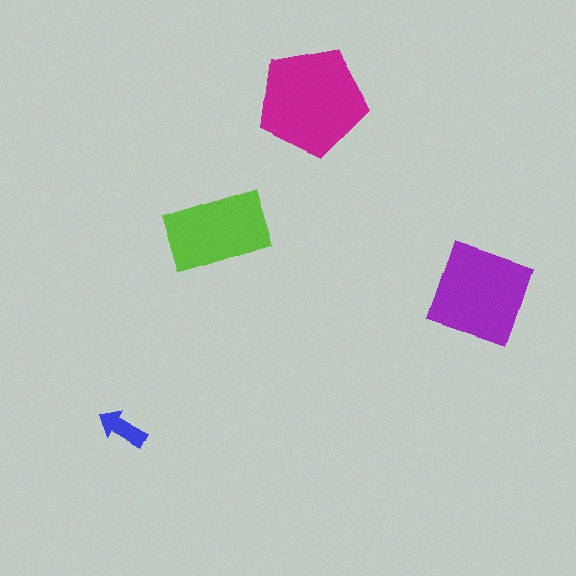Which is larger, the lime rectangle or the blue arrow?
The lime rectangle.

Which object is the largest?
The magenta pentagon.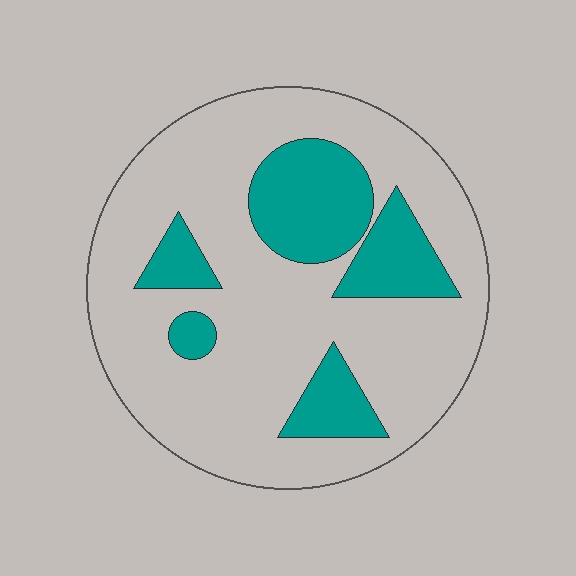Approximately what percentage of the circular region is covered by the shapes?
Approximately 25%.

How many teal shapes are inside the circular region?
5.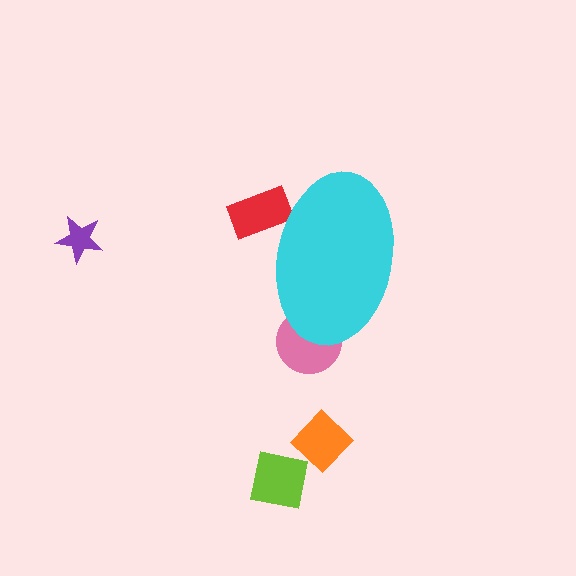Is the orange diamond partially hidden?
No, the orange diamond is fully visible.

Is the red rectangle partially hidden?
Yes, the red rectangle is partially hidden behind the cyan ellipse.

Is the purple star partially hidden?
No, the purple star is fully visible.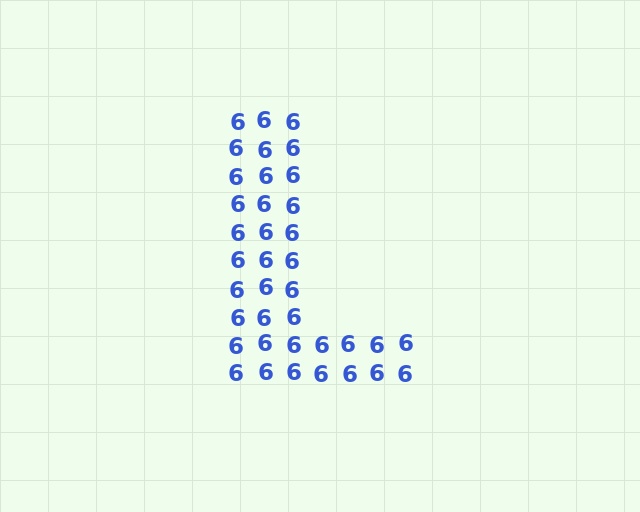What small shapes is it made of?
It is made of small digit 6's.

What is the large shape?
The large shape is the letter L.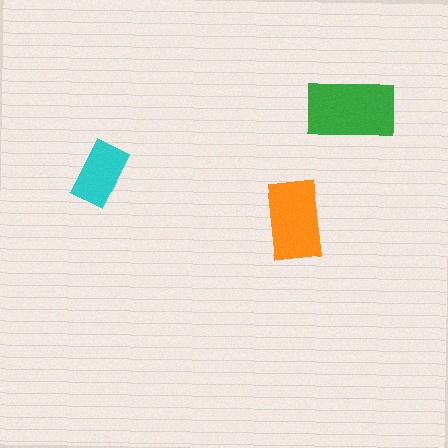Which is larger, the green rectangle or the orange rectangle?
The green one.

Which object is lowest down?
The orange rectangle is bottommost.